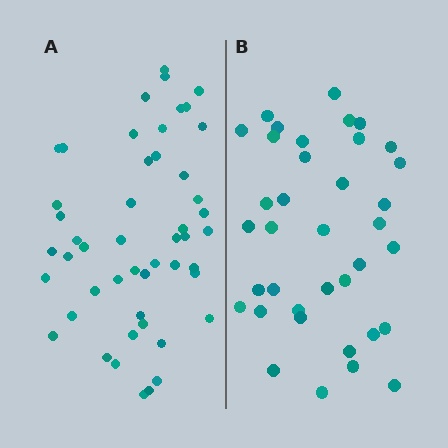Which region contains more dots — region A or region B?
Region A (the left region) has more dots.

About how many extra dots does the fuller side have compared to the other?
Region A has roughly 12 or so more dots than region B.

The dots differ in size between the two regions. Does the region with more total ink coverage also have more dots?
No. Region B has more total ink coverage because its dots are larger, but region A actually contains more individual dots. Total area can be misleading — the number of items is what matters here.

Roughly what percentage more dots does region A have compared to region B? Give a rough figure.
About 30% more.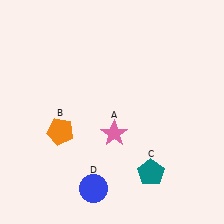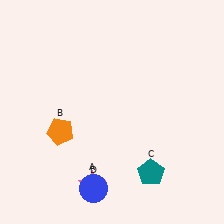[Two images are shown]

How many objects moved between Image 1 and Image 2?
1 object moved between the two images.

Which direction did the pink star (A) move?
The pink star (A) moved down.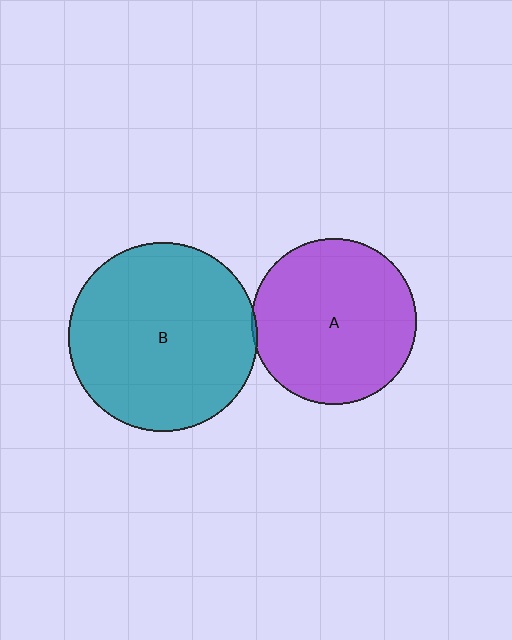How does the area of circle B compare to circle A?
Approximately 1.3 times.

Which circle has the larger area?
Circle B (teal).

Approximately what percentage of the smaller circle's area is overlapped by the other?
Approximately 5%.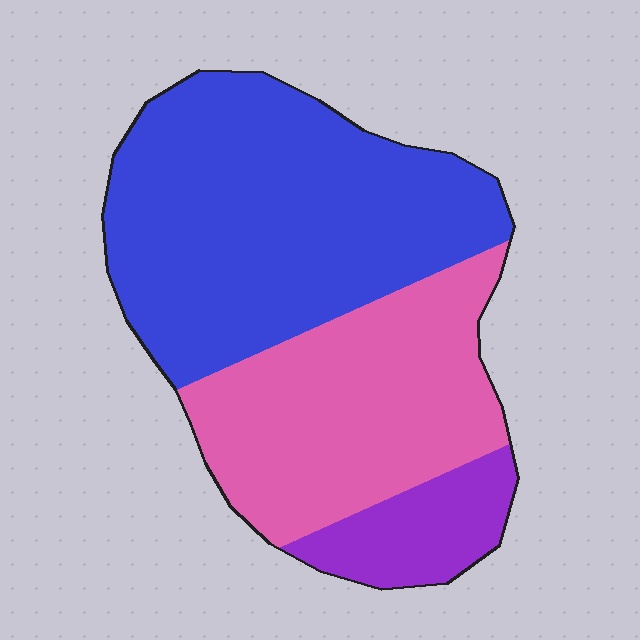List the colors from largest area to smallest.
From largest to smallest: blue, pink, purple.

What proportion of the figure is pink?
Pink takes up about three eighths (3/8) of the figure.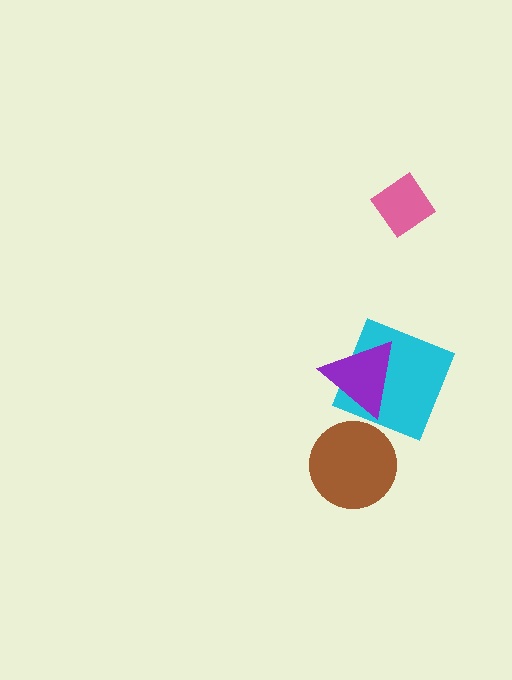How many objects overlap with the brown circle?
0 objects overlap with the brown circle.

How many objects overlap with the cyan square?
1 object overlaps with the cyan square.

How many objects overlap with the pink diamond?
0 objects overlap with the pink diamond.